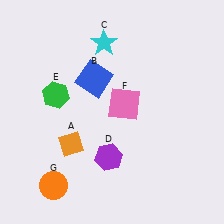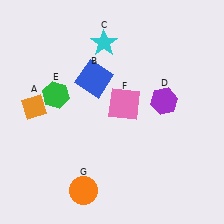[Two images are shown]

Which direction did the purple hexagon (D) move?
The purple hexagon (D) moved up.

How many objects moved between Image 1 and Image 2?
3 objects moved between the two images.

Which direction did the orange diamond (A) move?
The orange diamond (A) moved left.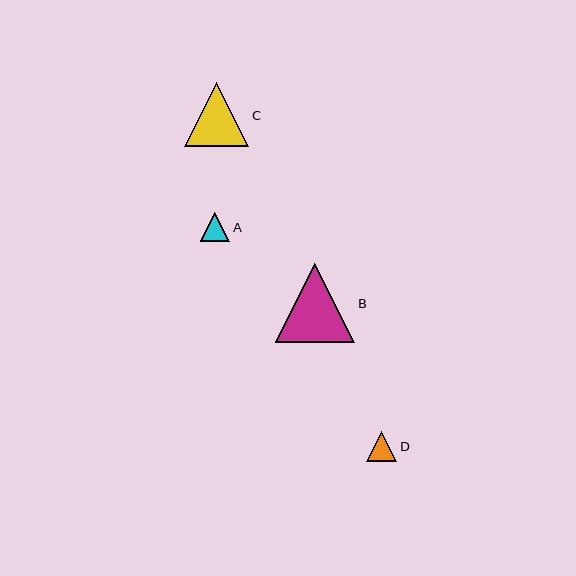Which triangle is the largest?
Triangle B is the largest with a size of approximately 79 pixels.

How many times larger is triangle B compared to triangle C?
Triangle B is approximately 1.2 times the size of triangle C.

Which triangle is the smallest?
Triangle A is the smallest with a size of approximately 29 pixels.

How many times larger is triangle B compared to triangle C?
Triangle B is approximately 1.2 times the size of triangle C.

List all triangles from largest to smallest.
From largest to smallest: B, C, D, A.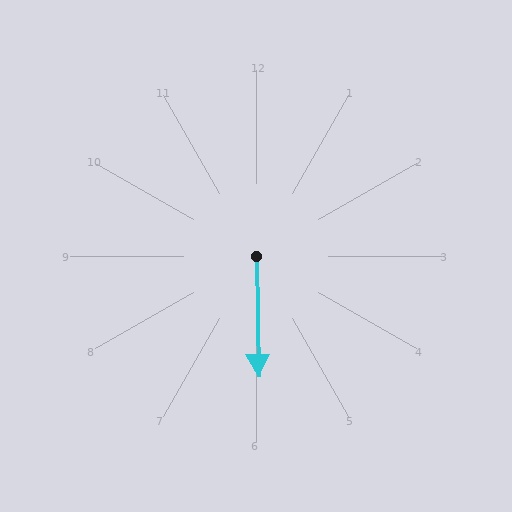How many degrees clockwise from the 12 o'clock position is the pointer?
Approximately 179 degrees.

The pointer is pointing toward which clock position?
Roughly 6 o'clock.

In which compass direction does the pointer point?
South.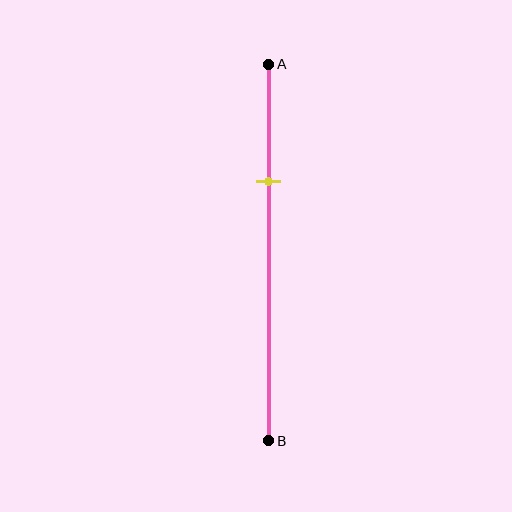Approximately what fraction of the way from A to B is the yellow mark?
The yellow mark is approximately 30% of the way from A to B.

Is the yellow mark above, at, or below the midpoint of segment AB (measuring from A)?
The yellow mark is above the midpoint of segment AB.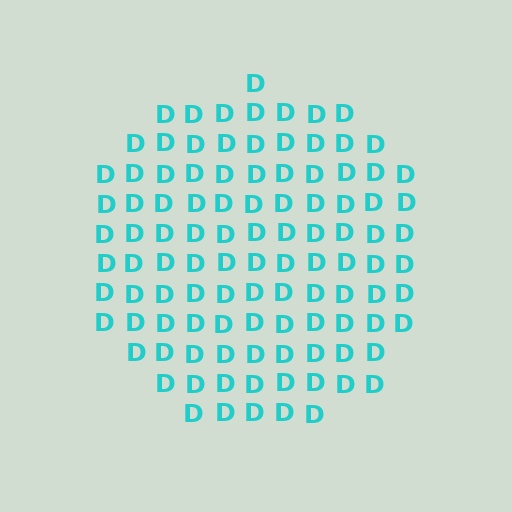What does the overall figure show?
The overall figure shows a circle.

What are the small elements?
The small elements are letter D's.